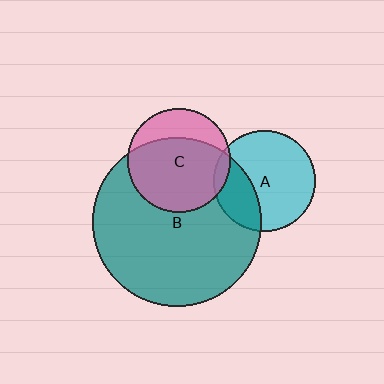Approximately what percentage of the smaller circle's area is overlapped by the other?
Approximately 70%.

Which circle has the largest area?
Circle B (teal).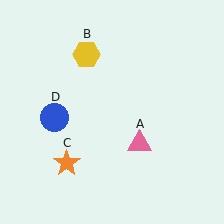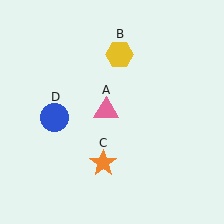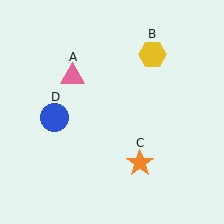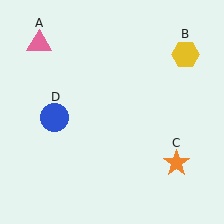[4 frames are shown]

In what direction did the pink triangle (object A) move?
The pink triangle (object A) moved up and to the left.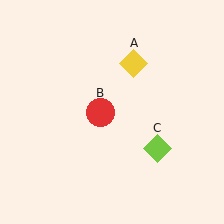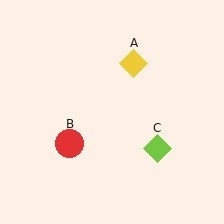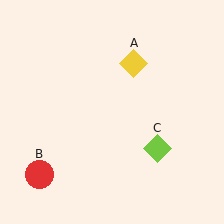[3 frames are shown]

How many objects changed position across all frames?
1 object changed position: red circle (object B).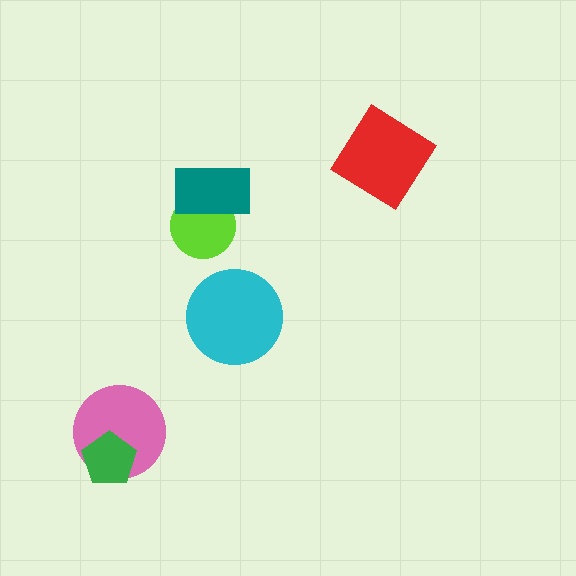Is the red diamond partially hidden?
No, no other shape covers it.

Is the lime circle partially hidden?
Yes, it is partially covered by another shape.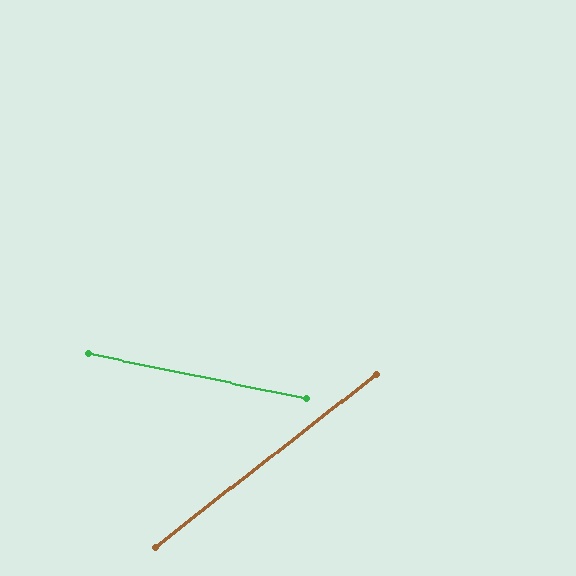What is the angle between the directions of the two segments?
Approximately 50 degrees.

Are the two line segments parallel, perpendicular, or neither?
Neither parallel nor perpendicular — they differ by about 50°.